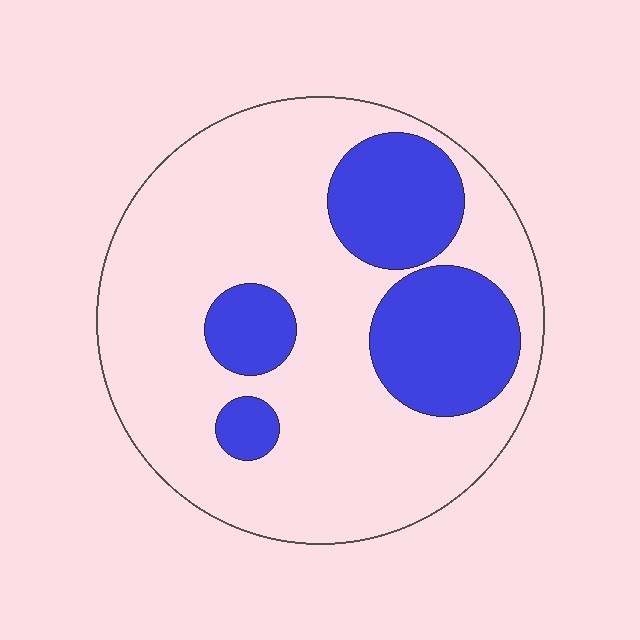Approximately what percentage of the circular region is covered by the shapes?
Approximately 25%.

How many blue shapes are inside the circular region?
4.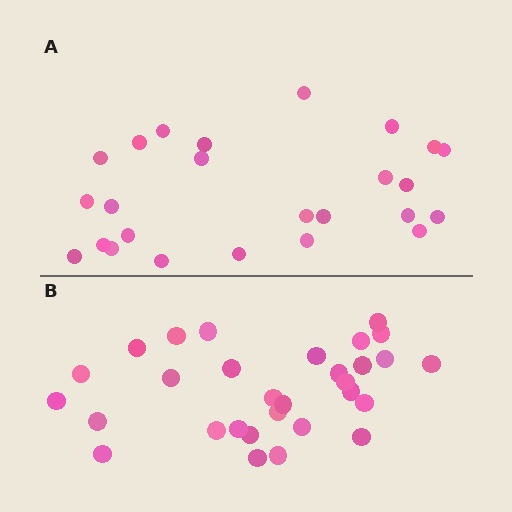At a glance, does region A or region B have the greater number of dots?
Region B (the bottom region) has more dots.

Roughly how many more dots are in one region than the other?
Region B has about 5 more dots than region A.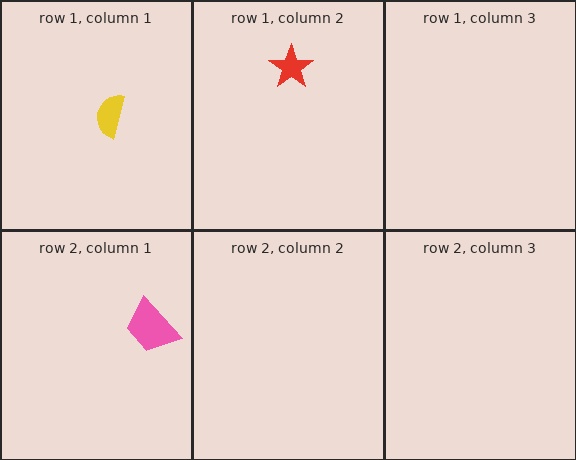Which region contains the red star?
The row 1, column 2 region.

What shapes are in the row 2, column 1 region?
The pink trapezoid.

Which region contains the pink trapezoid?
The row 2, column 1 region.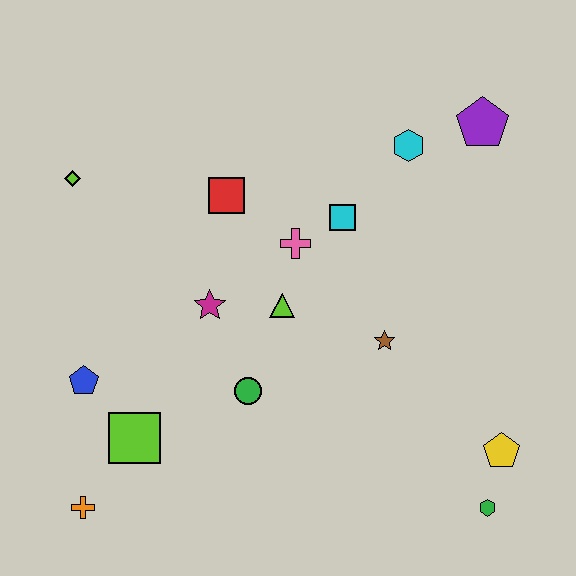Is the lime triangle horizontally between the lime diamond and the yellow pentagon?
Yes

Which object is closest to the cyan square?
The pink cross is closest to the cyan square.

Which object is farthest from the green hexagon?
The lime diamond is farthest from the green hexagon.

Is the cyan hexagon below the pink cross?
No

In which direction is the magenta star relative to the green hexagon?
The magenta star is to the left of the green hexagon.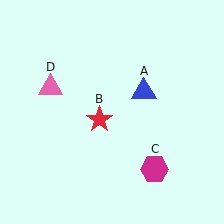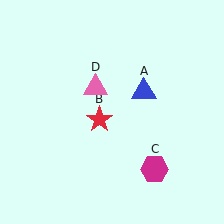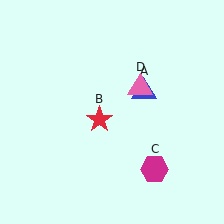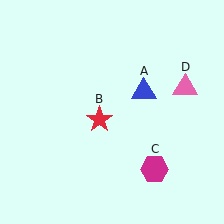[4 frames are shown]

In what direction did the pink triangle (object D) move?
The pink triangle (object D) moved right.